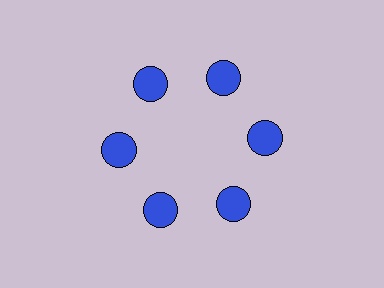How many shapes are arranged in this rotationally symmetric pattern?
There are 6 shapes, arranged in 6 groups of 1.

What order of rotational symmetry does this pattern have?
This pattern has 6-fold rotational symmetry.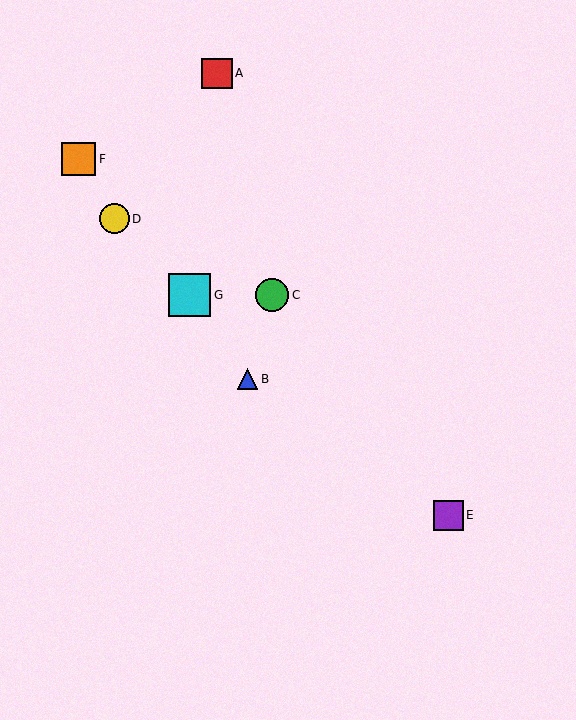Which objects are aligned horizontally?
Objects C, G are aligned horizontally.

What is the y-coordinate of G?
Object G is at y≈295.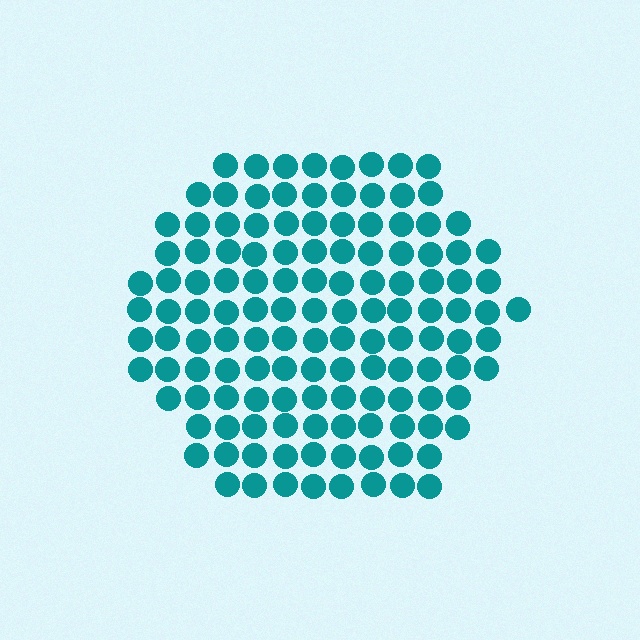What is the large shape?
The large shape is a hexagon.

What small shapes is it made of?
It is made of small circles.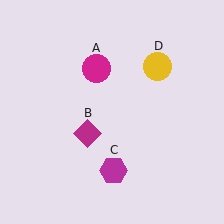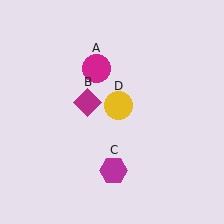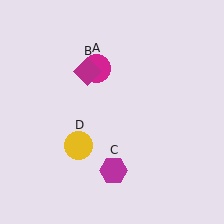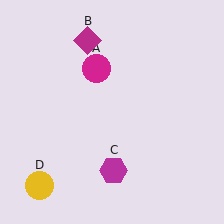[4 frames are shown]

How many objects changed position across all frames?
2 objects changed position: magenta diamond (object B), yellow circle (object D).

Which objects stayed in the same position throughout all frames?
Magenta circle (object A) and magenta hexagon (object C) remained stationary.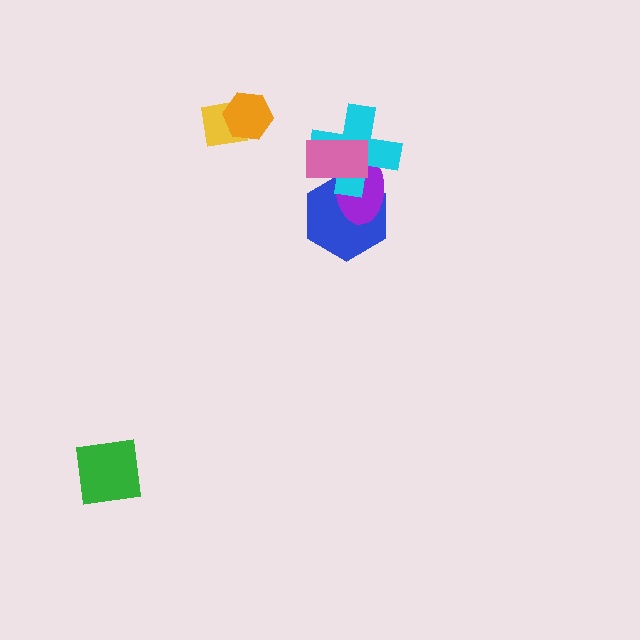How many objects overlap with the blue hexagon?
3 objects overlap with the blue hexagon.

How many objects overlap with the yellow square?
1 object overlaps with the yellow square.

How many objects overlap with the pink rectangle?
3 objects overlap with the pink rectangle.